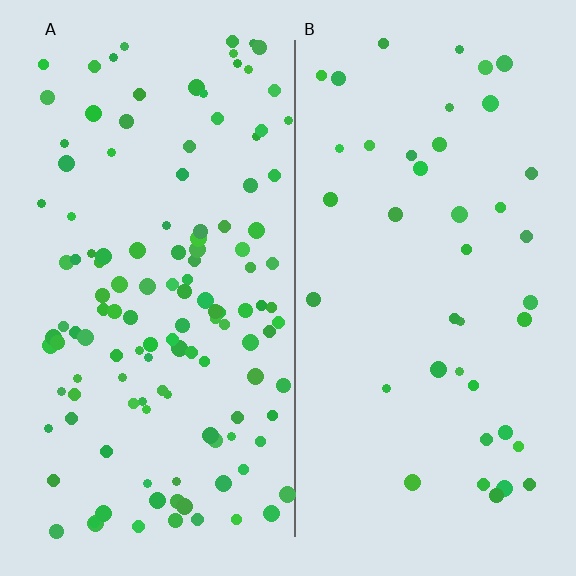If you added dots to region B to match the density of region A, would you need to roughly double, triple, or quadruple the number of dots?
Approximately triple.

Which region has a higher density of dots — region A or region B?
A (the left).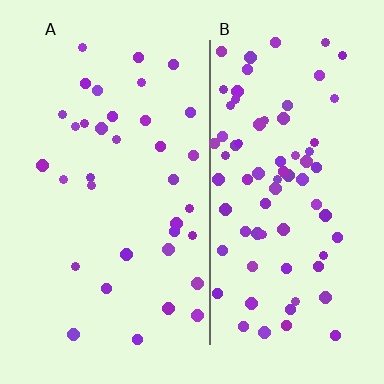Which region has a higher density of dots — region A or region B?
B (the right).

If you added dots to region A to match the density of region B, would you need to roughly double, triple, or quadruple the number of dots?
Approximately double.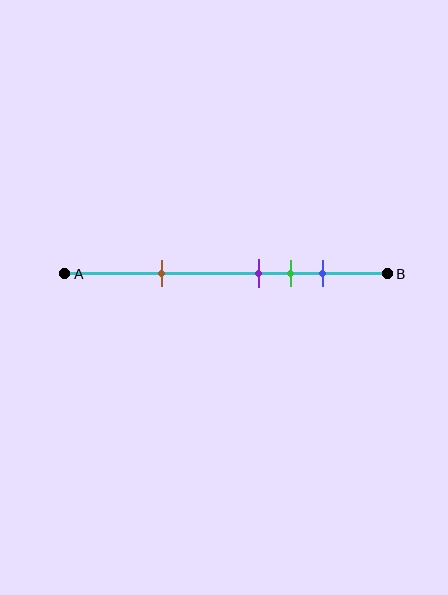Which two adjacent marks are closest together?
The purple and green marks are the closest adjacent pair.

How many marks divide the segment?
There are 4 marks dividing the segment.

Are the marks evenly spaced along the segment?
No, the marks are not evenly spaced.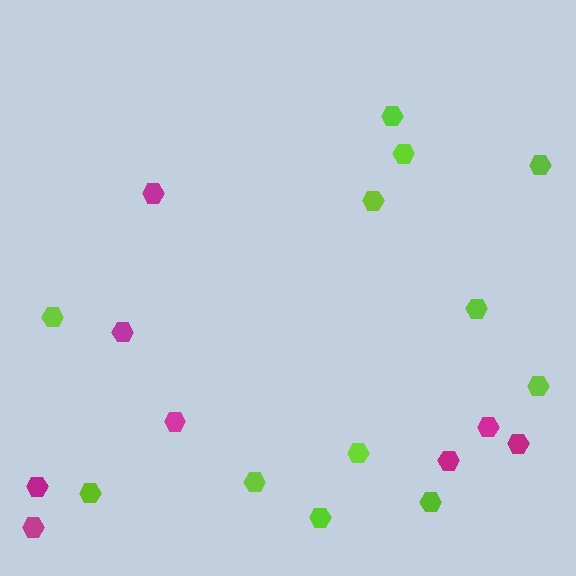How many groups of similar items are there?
There are 2 groups: one group of lime hexagons (12) and one group of magenta hexagons (8).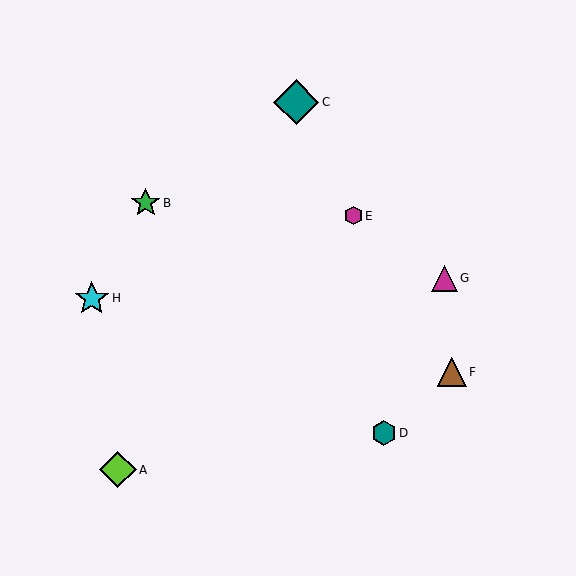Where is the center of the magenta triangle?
The center of the magenta triangle is at (444, 278).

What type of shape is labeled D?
Shape D is a teal hexagon.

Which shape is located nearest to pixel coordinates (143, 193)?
The green star (labeled B) at (146, 203) is nearest to that location.